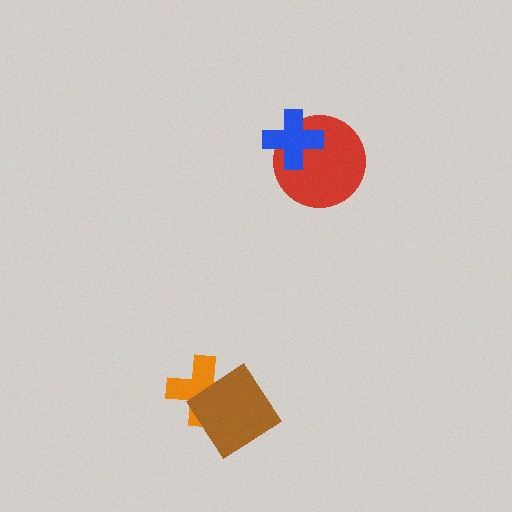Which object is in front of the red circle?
The blue cross is in front of the red circle.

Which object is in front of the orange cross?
The brown diamond is in front of the orange cross.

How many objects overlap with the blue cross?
1 object overlaps with the blue cross.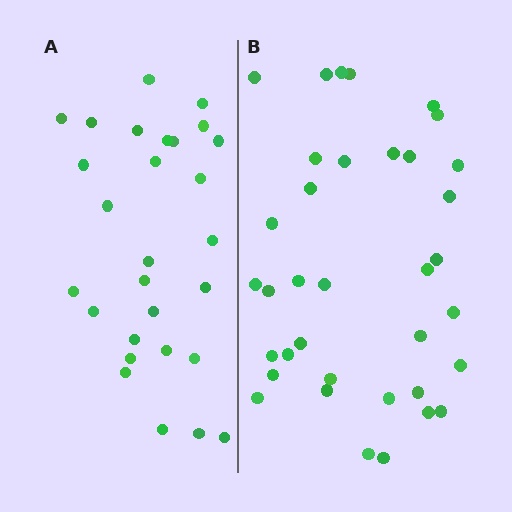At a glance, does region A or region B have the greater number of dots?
Region B (the right region) has more dots.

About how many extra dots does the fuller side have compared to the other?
Region B has roughly 8 or so more dots than region A.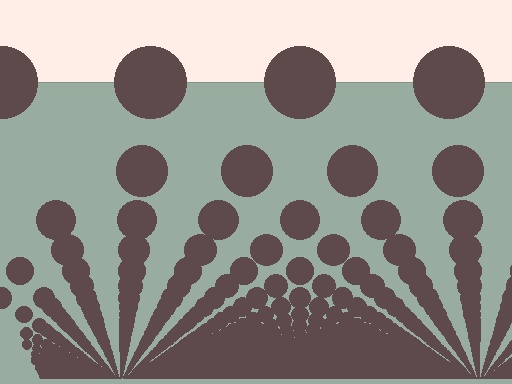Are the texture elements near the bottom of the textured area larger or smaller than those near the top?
Smaller. The gradient is inverted — elements near the bottom are smaller and denser.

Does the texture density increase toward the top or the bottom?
Density increases toward the bottom.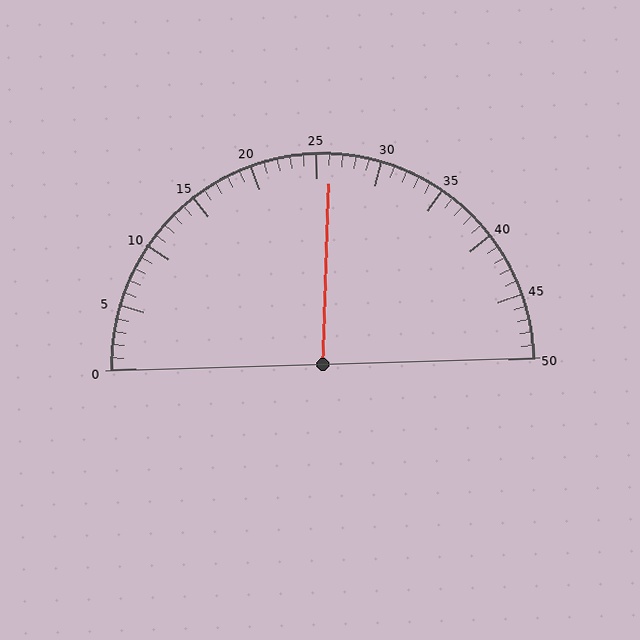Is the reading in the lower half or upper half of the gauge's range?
The reading is in the upper half of the range (0 to 50).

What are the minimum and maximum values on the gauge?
The gauge ranges from 0 to 50.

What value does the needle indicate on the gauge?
The needle indicates approximately 26.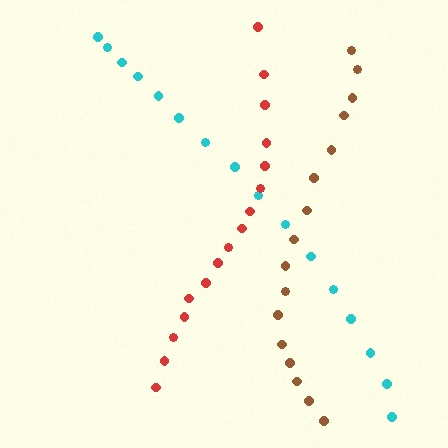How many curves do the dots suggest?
There are 3 distinct paths.